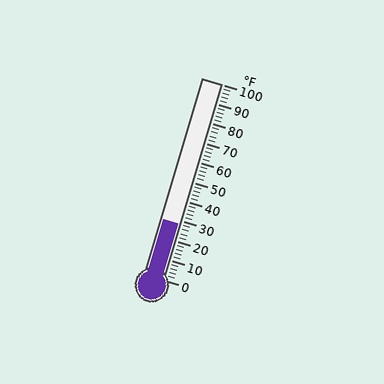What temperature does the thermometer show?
The thermometer shows approximately 28°F.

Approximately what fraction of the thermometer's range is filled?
The thermometer is filled to approximately 30% of its range.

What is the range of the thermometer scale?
The thermometer scale ranges from 0°F to 100°F.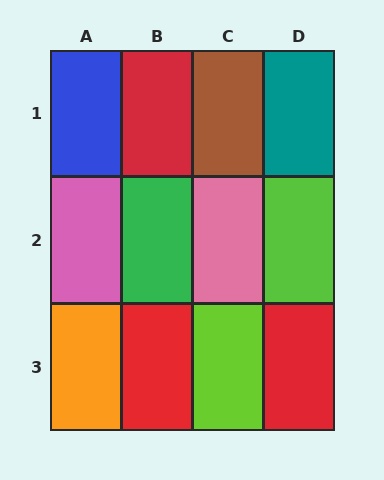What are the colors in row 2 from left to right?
Pink, green, pink, lime.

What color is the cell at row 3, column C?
Lime.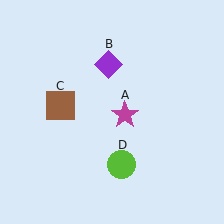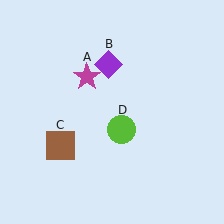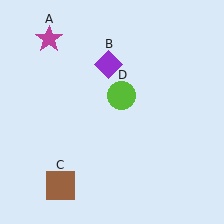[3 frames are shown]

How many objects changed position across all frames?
3 objects changed position: magenta star (object A), brown square (object C), lime circle (object D).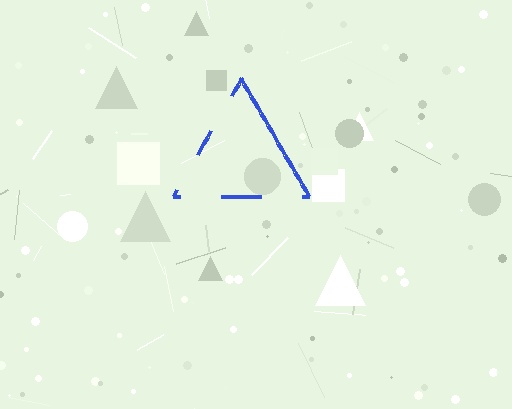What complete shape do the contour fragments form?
The contour fragments form a triangle.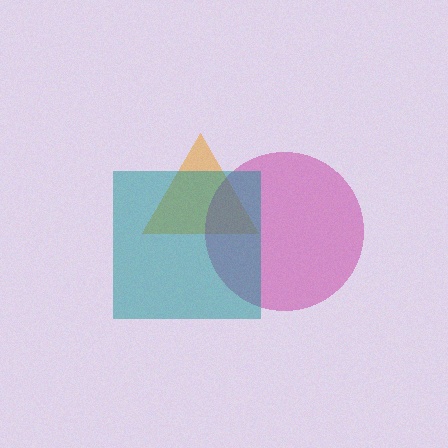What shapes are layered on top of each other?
The layered shapes are: an orange triangle, a magenta circle, a teal square.